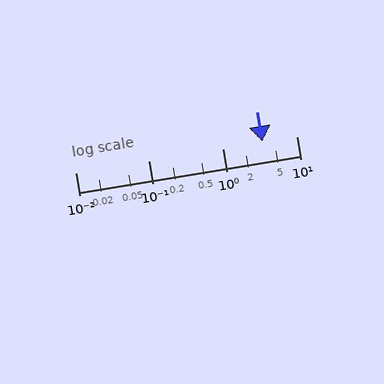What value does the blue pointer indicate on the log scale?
The pointer indicates approximately 3.5.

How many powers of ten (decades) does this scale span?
The scale spans 3 decades, from 0.01 to 10.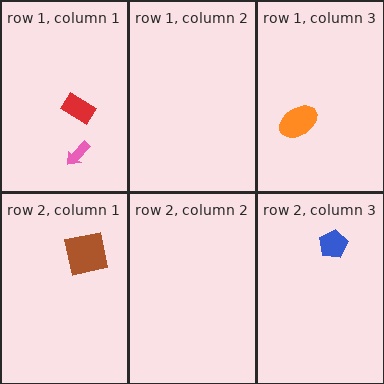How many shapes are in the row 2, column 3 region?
1.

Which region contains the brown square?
The row 2, column 1 region.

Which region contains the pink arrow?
The row 1, column 1 region.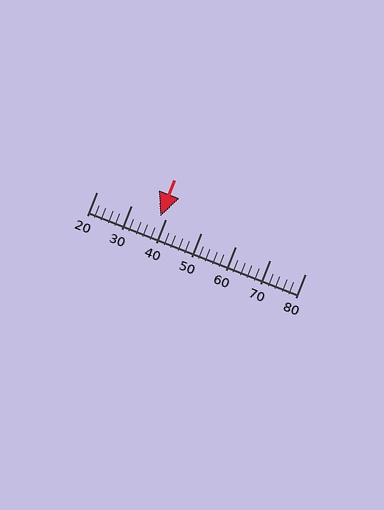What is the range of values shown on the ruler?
The ruler shows values from 20 to 80.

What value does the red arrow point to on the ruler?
The red arrow points to approximately 38.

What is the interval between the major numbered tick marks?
The major tick marks are spaced 10 units apart.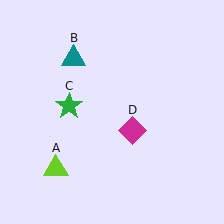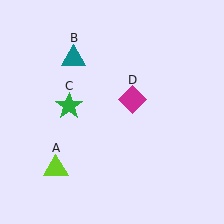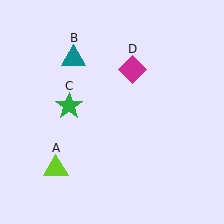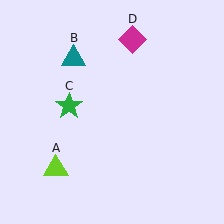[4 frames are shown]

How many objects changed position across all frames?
1 object changed position: magenta diamond (object D).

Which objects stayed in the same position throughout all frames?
Lime triangle (object A) and teal triangle (object B) and green star (object C) remained stationary.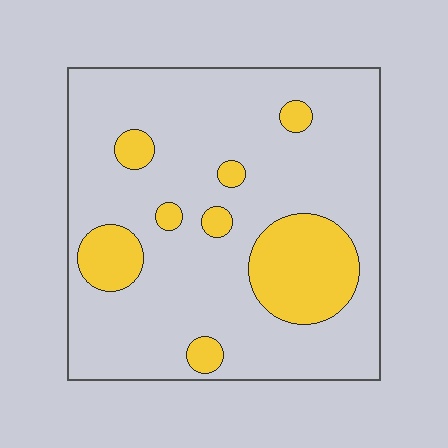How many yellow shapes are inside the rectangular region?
8.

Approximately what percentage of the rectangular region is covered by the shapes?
Approximately 20%.